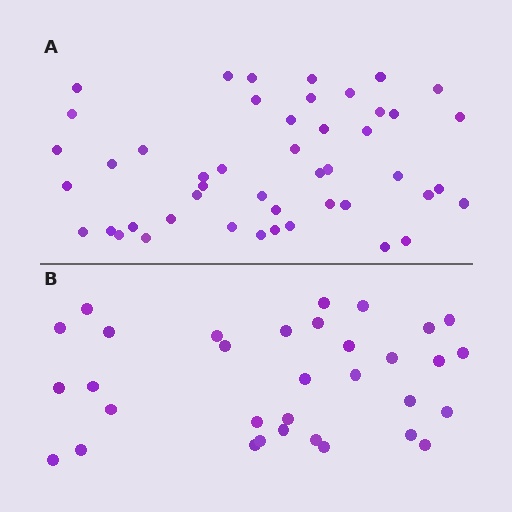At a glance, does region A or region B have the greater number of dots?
Region A (the top region) has more dots.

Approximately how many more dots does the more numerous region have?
Region A has approximately 15 more dots than region B.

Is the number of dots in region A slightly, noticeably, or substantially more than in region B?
Region A has noticeably more, but not dramatically so. The ratio is roughly 1.4 to 1.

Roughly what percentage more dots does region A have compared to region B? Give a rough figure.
About 40% more.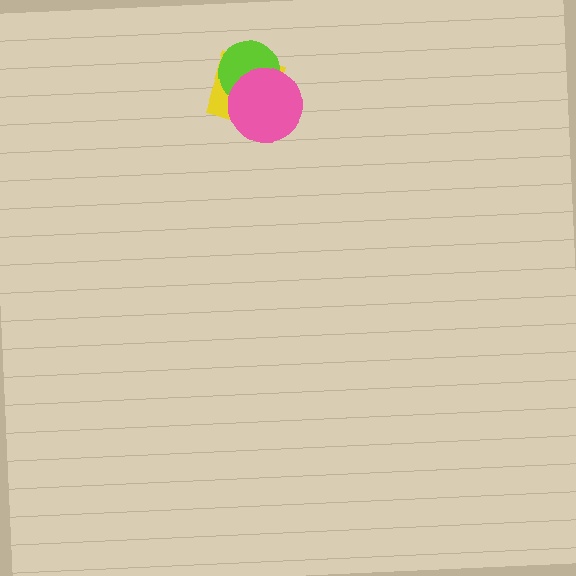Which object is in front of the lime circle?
The pink circle is in front of the lime circle.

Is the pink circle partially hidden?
No, no other shape covers it.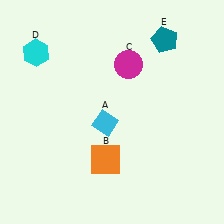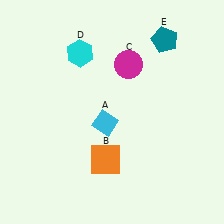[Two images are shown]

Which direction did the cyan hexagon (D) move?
The cyan hexagon (D) moved right.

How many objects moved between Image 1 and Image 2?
1 object moved between the two images.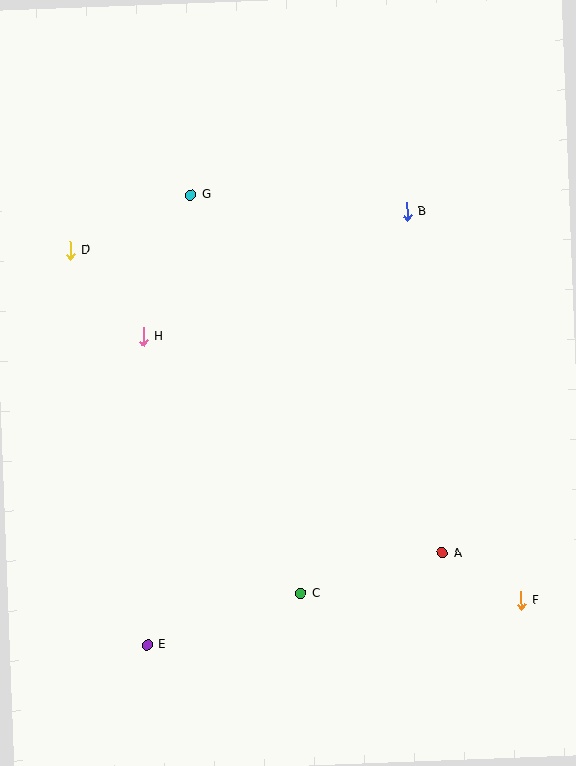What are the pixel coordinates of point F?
Point F is at (521, 600).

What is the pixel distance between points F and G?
The distance between F and G is 523 pixels.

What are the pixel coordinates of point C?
Point C is at (301, 593).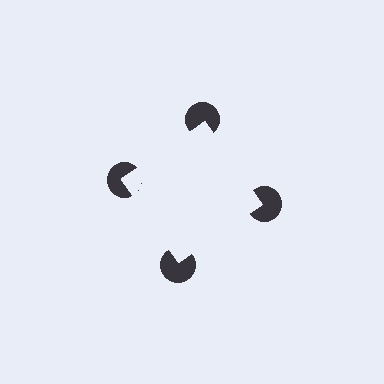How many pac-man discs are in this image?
There are 4 — one at each vertex of the illusory square.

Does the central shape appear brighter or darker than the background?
It typically appears slightly brighter than the background, even though no actual brightness change is drawn.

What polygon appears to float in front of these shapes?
An illusory square — its edges are inferred from the aligned wedge cuts in the pac-man discs, not physically drawn.